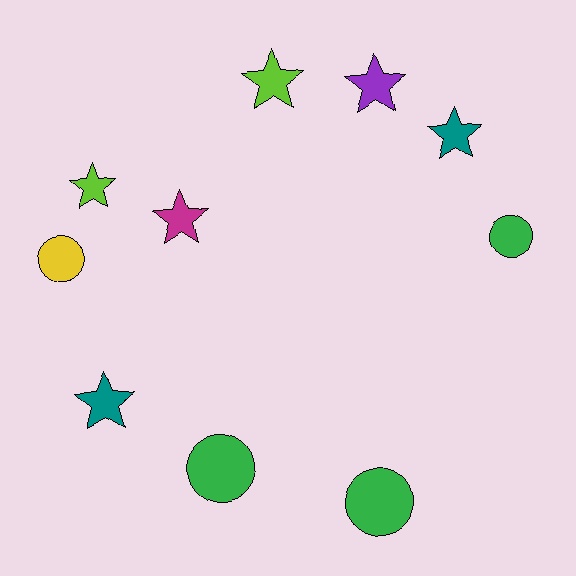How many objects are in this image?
There are 10 objects.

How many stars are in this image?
There are 6 stars.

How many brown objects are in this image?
There are no brown objects.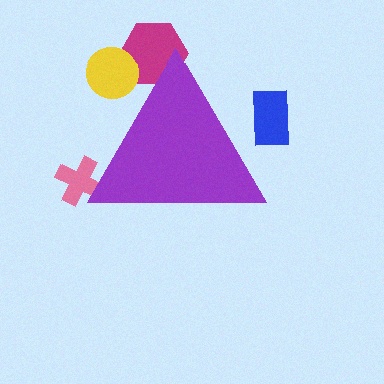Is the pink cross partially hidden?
Yes, the pink cross is partially hidden behind the purple triangle.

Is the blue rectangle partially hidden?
Yes, the blue rectangle is partially hidden behind the purple triangle.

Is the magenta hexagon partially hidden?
Yes, the magenta hexagon is partially hidden behind the purple triangle.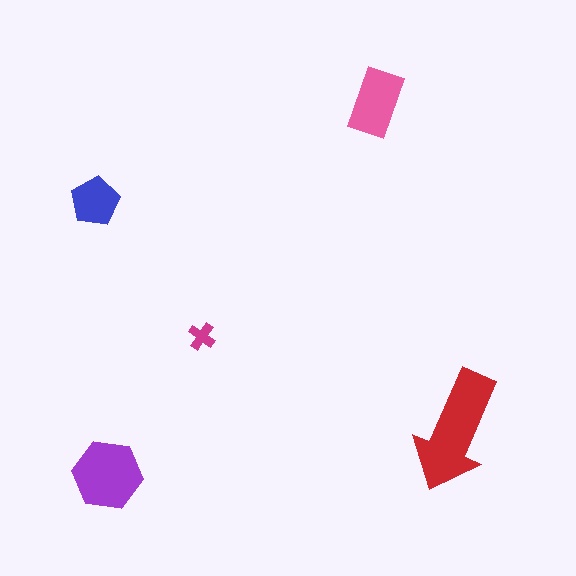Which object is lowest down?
The purple hexagon is bottommost.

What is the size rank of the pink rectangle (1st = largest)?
3rd.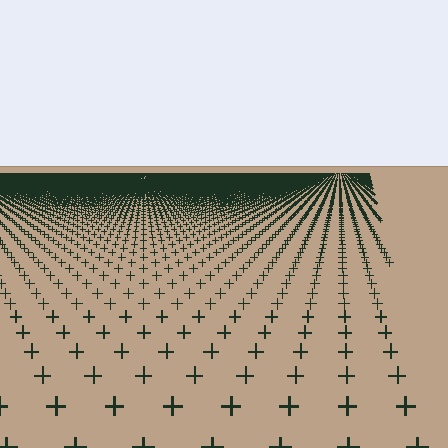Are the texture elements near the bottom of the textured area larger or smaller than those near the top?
Larger. Near the bottom, elements are closer to the viewer and appear at a bigger on-screen size.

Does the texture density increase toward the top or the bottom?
Density increases toward the top.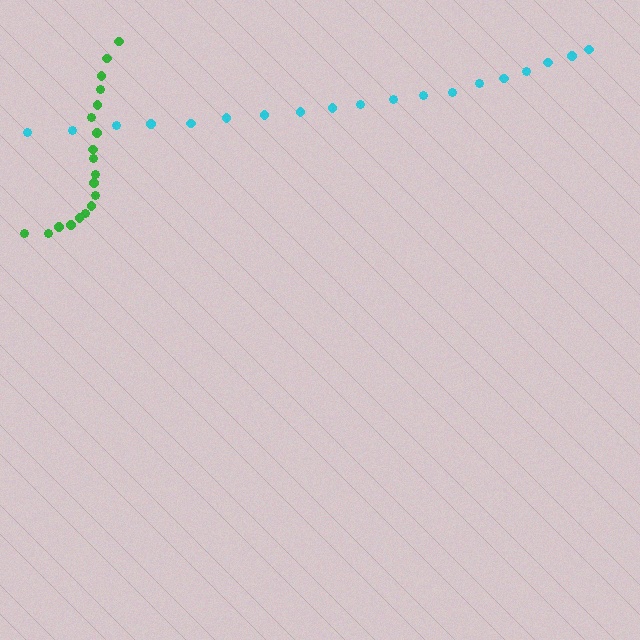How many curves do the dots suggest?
There are 2 distinct paths.